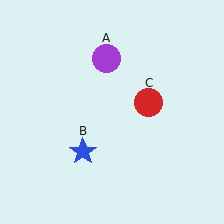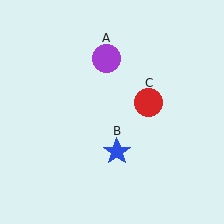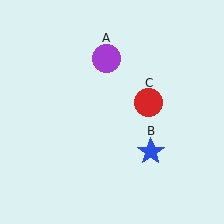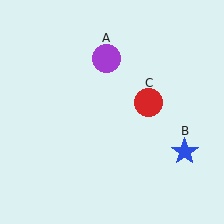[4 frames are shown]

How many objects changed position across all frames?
1 object changed position: blue star (object B).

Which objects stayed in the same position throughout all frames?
Purple circle (object A) and red circle (object C) remained stationary.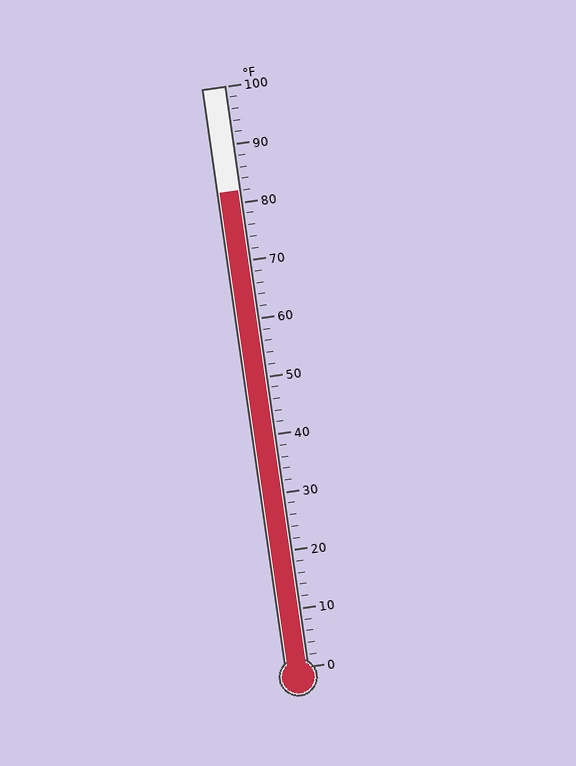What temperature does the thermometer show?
The thermometer shows approximately 82°F.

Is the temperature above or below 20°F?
The temperature is above 20°F.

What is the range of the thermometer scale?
The thermometer scale ranges from 0°F to 100°F.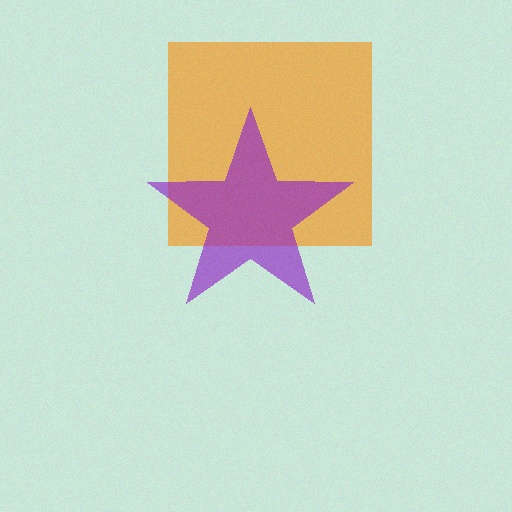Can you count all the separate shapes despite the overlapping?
Yes, there are 2 separate shapes.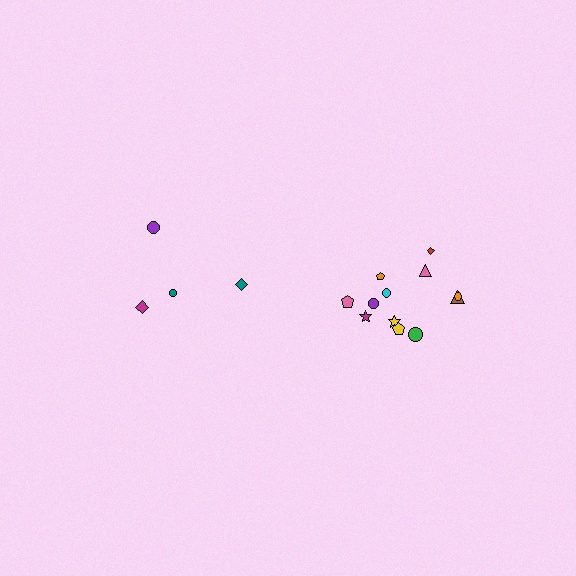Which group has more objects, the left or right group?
The right group.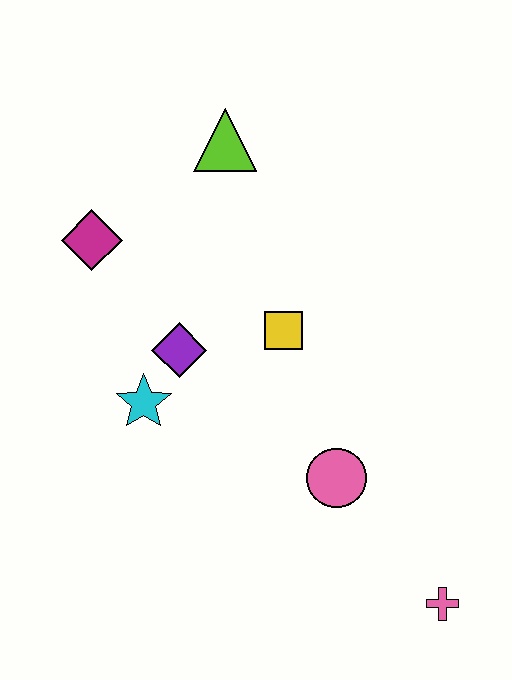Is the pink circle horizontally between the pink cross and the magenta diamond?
Yes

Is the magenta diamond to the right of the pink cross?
No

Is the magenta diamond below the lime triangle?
Yes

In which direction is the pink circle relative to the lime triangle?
The pink circle is below the lime triangle.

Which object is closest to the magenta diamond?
The purple diamond is closest to the magenta diamond.